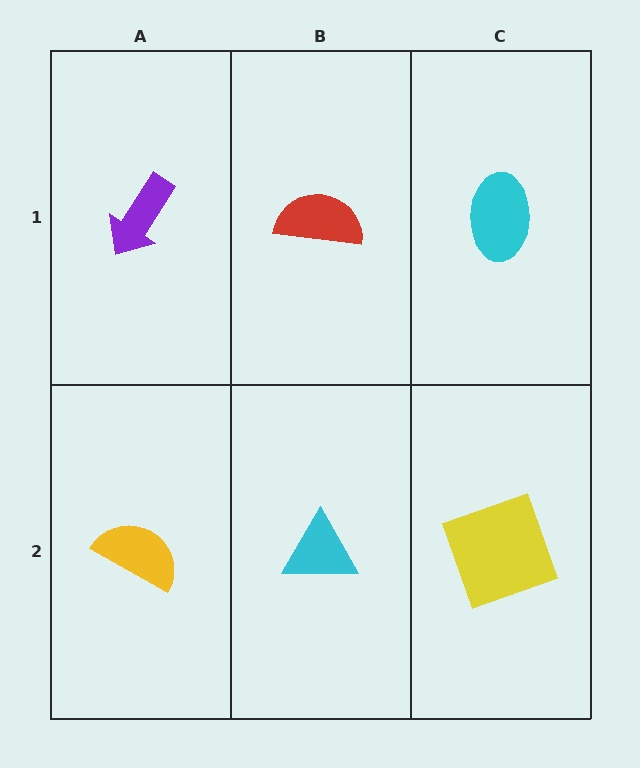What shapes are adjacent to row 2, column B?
A red semicircle (row 1, column B), a yellow semicircle (row 2, column A), a yellow square (row 2, column C).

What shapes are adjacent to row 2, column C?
A cyan ellipse (row 1, column C), a cyan triangle (row 2, column B).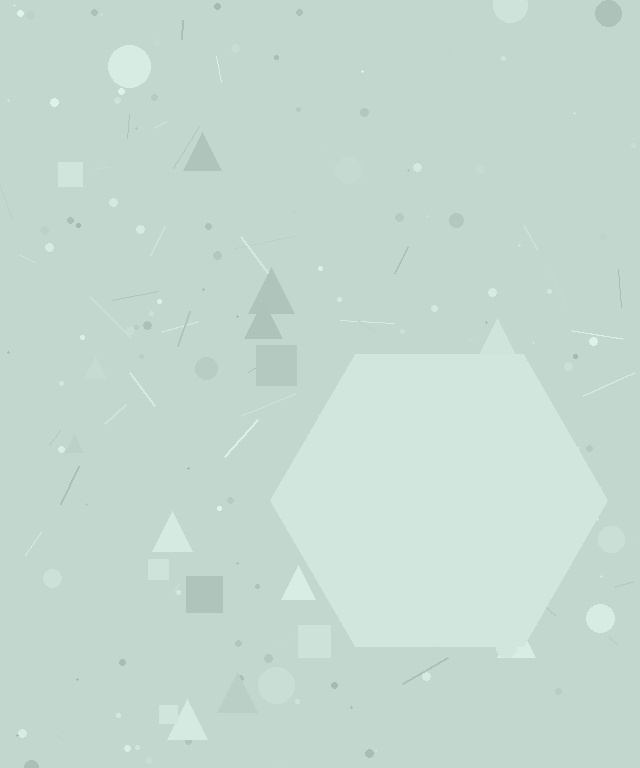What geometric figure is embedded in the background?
A hexagon is embedded in the background.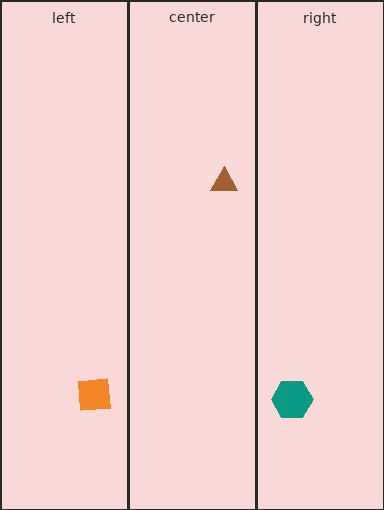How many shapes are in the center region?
1.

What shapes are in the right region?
The teal hexagon.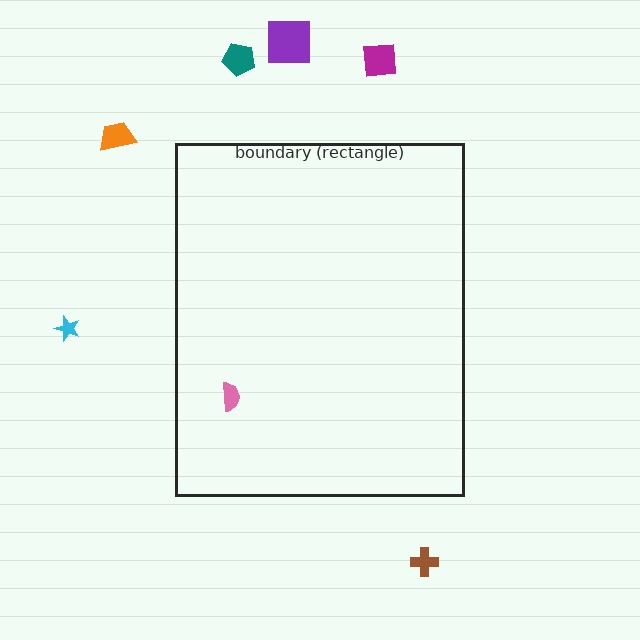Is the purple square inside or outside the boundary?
Outside.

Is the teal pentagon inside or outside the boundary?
Outside.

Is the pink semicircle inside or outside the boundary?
Inside.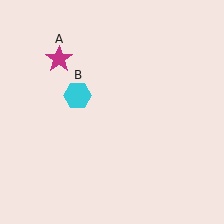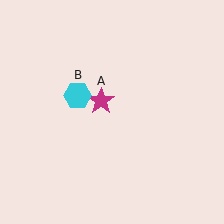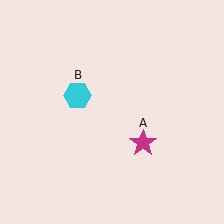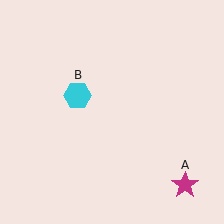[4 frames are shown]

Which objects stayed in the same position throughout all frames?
Cyan hexagon (object B) remained stationary.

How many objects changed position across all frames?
1 object changed position: magenta star (object A).